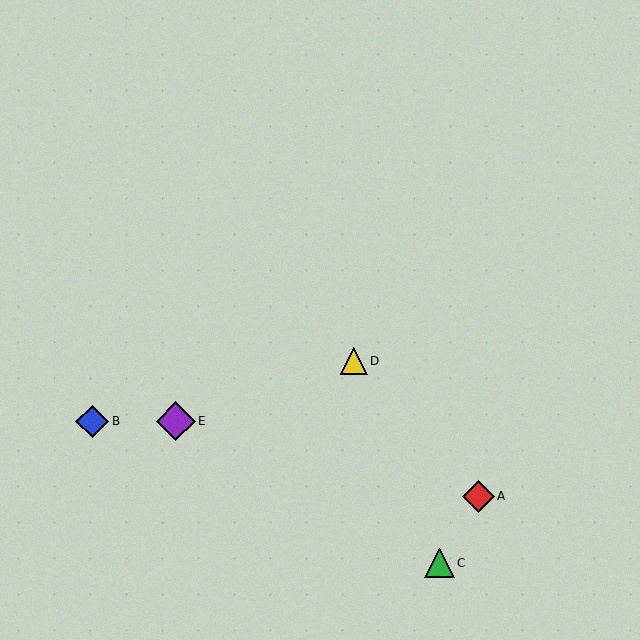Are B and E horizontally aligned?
Yes, both are at y≈421.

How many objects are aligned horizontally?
2 objects (B, E) are aligned horizontally.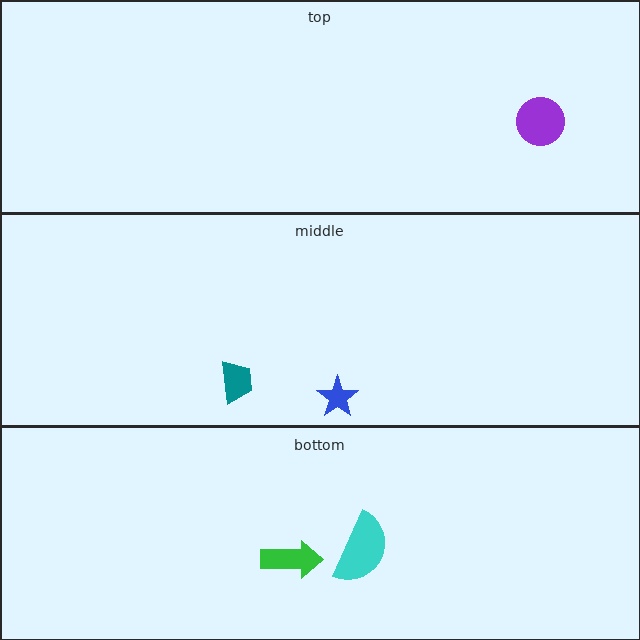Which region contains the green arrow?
The bottom region.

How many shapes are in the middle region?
2.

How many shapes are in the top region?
1.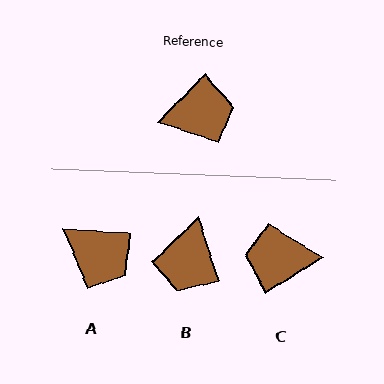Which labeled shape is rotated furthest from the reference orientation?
C, about 166 degrees away.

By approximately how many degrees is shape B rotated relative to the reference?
Approximately 118 degrees clockwise.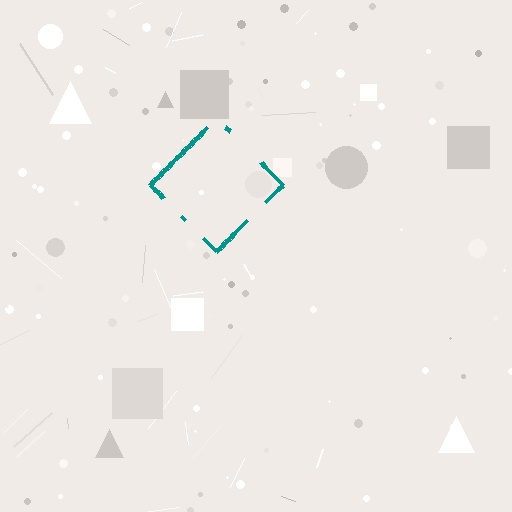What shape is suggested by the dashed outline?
The dashed outline suggests a diamond.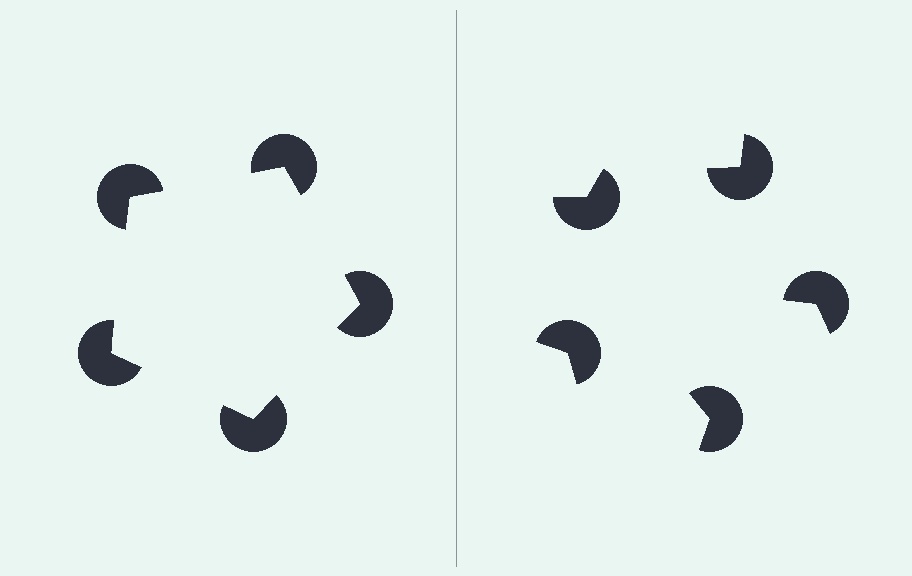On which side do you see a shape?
An illusory pentagon appears on the left side. On the right side the wedge cuts are rotated, so no coherent shape forms.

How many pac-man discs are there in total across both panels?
10 — 5 on each side.